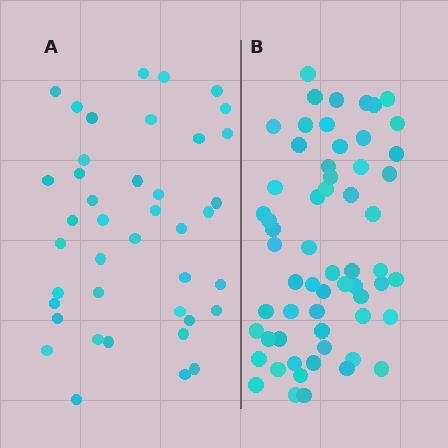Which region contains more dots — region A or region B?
Region B (the right region) has more dots.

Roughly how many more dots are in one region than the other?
Region B has approximately 20 more dots than region A.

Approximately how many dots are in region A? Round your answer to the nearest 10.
About 40 dots. (The exact count is 41, which rounds to 40.)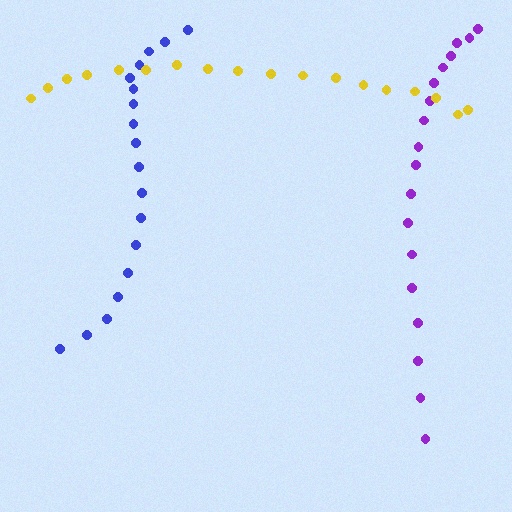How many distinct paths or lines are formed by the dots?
There are 3 distinct paths.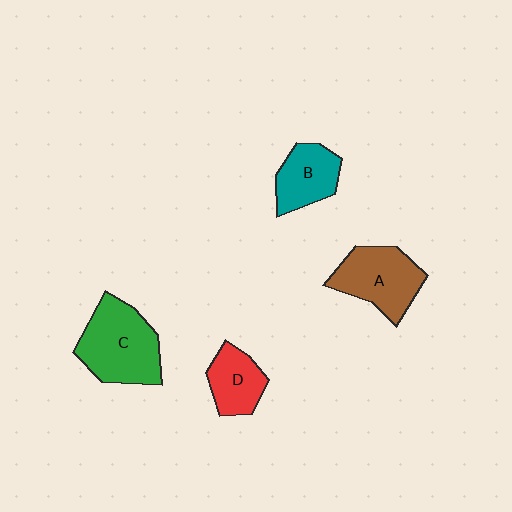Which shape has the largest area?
Shape C (green).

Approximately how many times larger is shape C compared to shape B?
Approximately 1.6 times.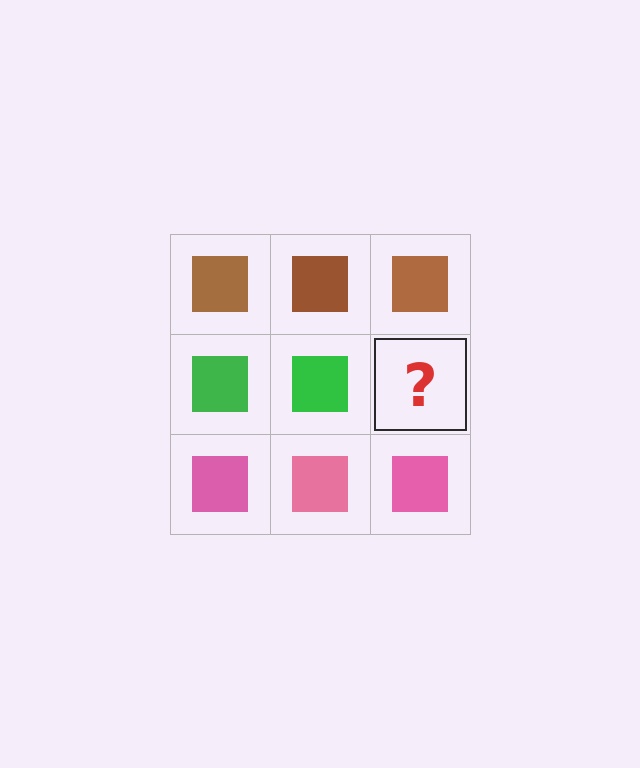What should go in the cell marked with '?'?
The missing cell should contain a green square.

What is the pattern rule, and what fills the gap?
The rule is that each row has a consistent color. The gap should be filled with a green square.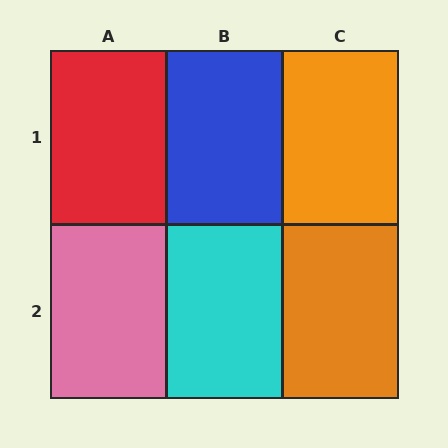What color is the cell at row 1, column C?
Orange.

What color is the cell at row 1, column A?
Red.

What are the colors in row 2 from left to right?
Pink, cyan, orange.